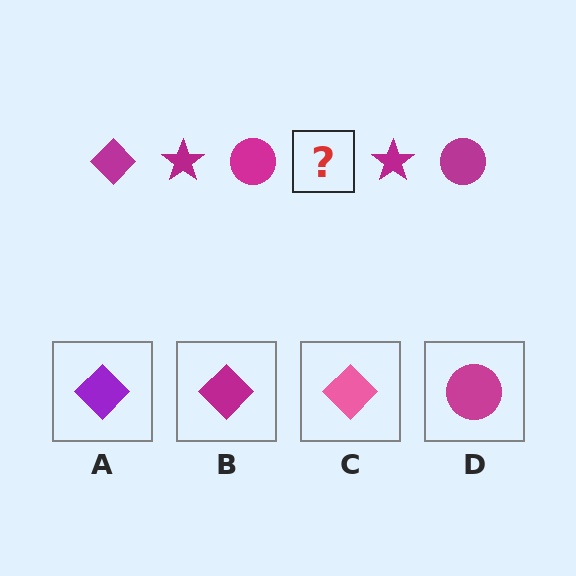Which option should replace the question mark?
Option B.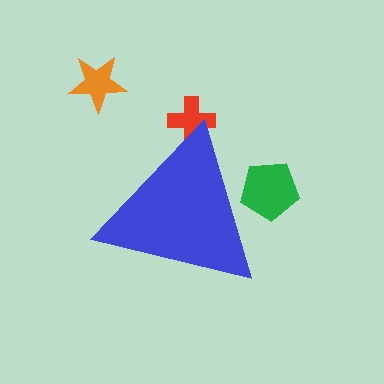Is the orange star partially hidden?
No, the orange star is fully visible.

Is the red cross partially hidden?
Yes, the red cross is partially hidden behind the blue triangle.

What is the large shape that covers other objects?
A blue triangle.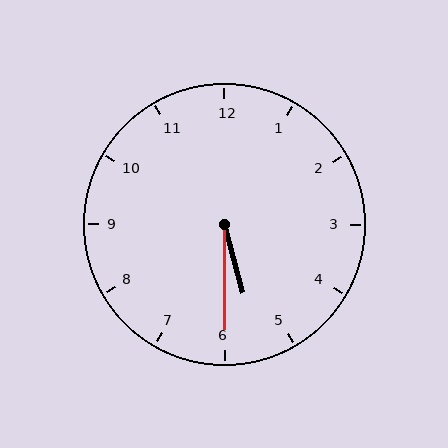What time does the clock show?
5:30.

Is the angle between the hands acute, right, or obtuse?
It is acute.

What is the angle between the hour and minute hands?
Approximately 15 degrees.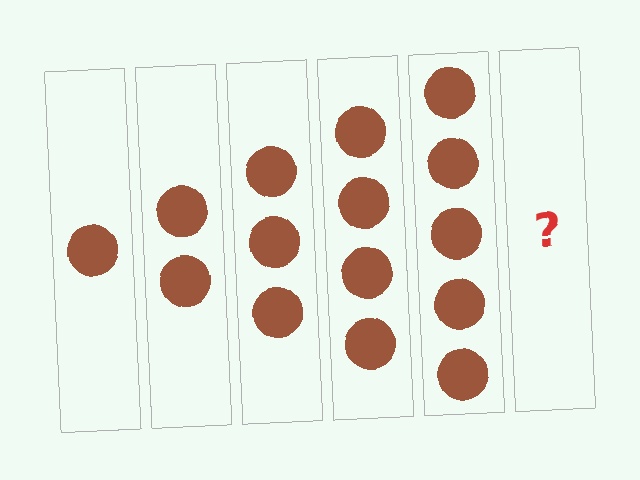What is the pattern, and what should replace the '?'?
The pattern is that each step adds one more circle. The '?' should be 6 circles.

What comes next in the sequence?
The next element should be 6 circles.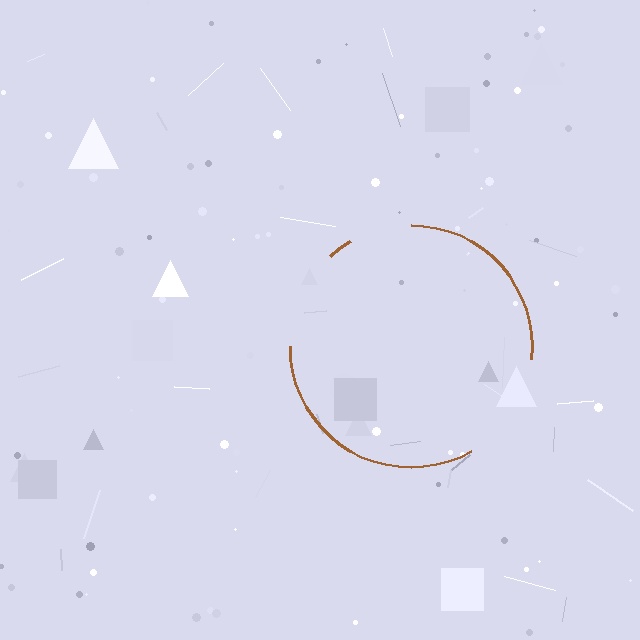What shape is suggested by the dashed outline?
The dashed outline suggests a circle.